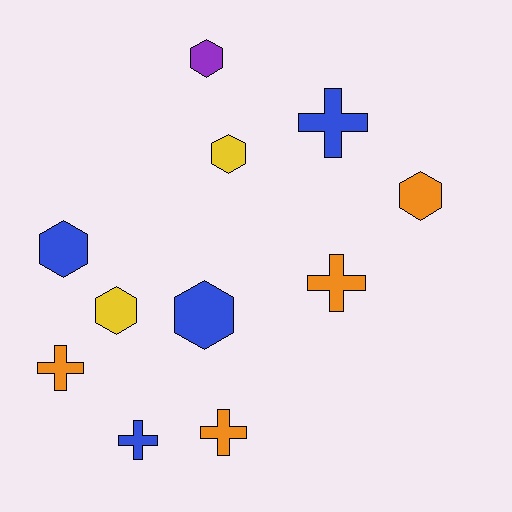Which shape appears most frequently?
Hexagon, with 6 objects.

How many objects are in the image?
There are 11 objects.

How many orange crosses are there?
There are 3 orange crosses.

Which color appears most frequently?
Blue, with 4 objects.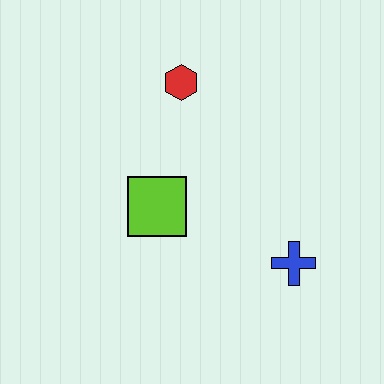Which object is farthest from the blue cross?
The red hexagon is farthest from the blue cross.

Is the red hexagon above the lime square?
Yes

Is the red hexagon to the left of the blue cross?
Yes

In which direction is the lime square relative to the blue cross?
The lime square is to the left of the blue cross.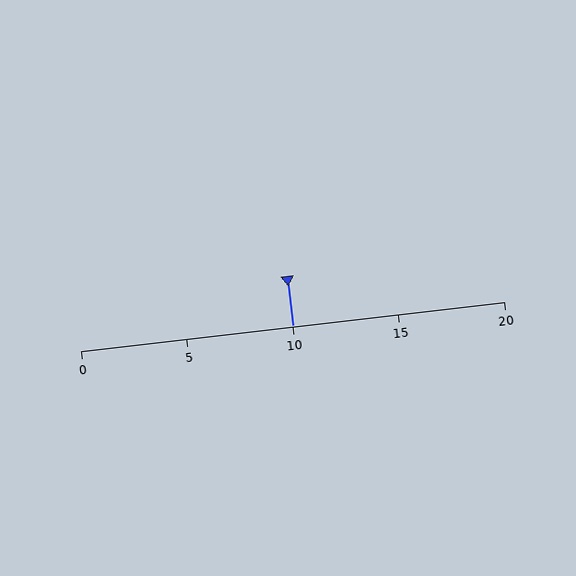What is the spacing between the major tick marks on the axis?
The major ticks are spaced 5 apart.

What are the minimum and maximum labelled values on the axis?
The axis runs from 0 to 20.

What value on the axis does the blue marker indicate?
The marker indicates approximately 10.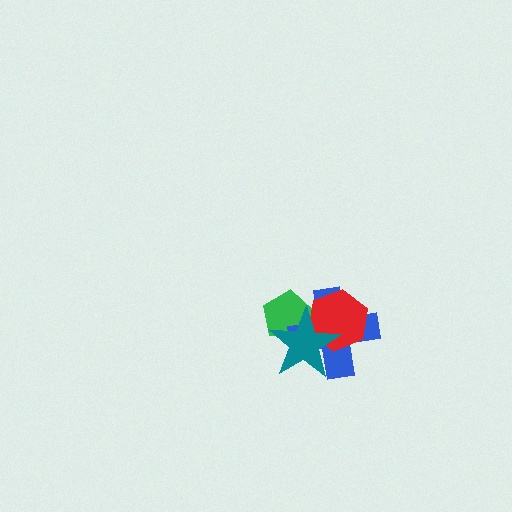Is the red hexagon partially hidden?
Yes, it is partially covered by another shape.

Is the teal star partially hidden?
No, no other shape covers it.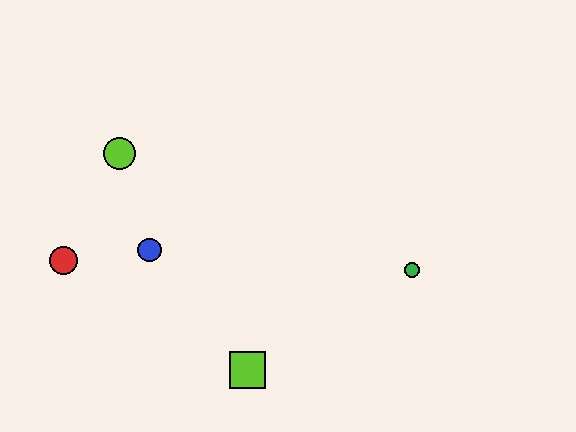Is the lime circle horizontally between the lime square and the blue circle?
No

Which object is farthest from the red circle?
The green circle is farthest from the red circle.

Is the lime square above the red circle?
No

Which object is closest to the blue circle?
The red circle is closest to the blue circle.